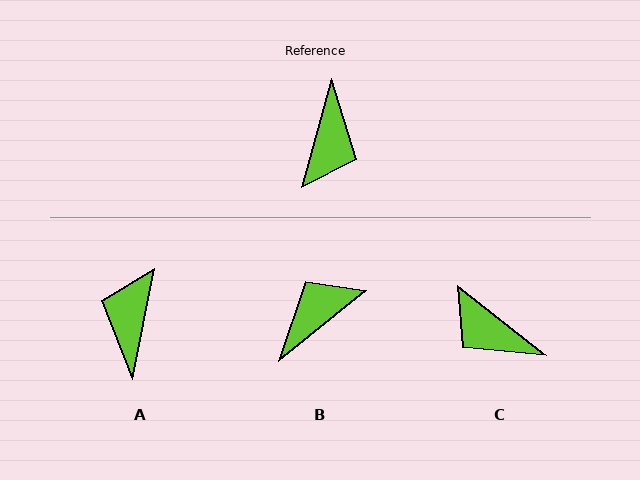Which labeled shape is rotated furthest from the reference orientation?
A, about 176 degrees away.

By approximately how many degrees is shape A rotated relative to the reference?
Approximately 176 degrees clockwise.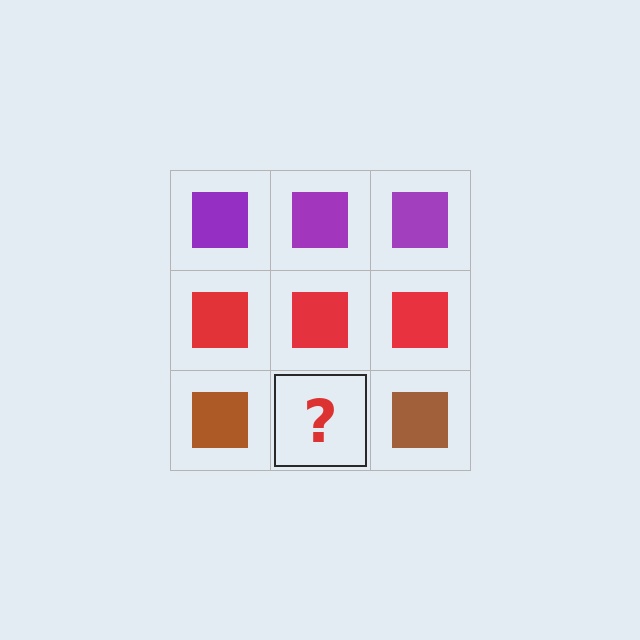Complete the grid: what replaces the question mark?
The question mark should be replaced with a brown square.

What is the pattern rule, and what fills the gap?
The rule is that each row has a consistent color. The gap should be filled with a brown square.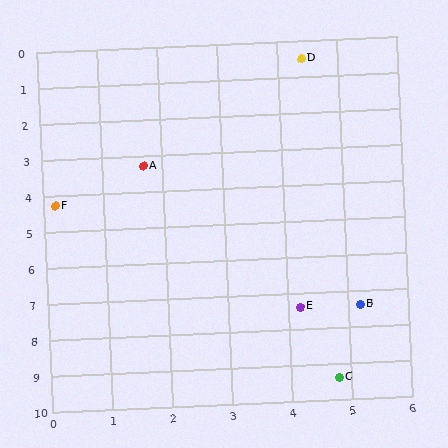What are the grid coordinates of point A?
Point A is at approximately (1.7, 3.3).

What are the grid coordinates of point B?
Point B is at approximately (5.2, 7.4).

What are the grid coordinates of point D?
Point D is at approximately (4.4, 0.5).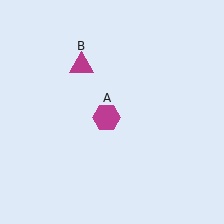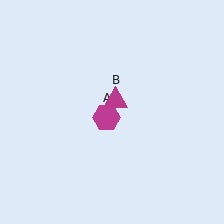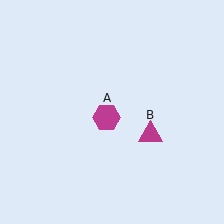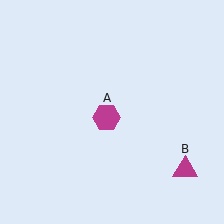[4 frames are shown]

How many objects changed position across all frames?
1 object changed position: magenta triangle (object B).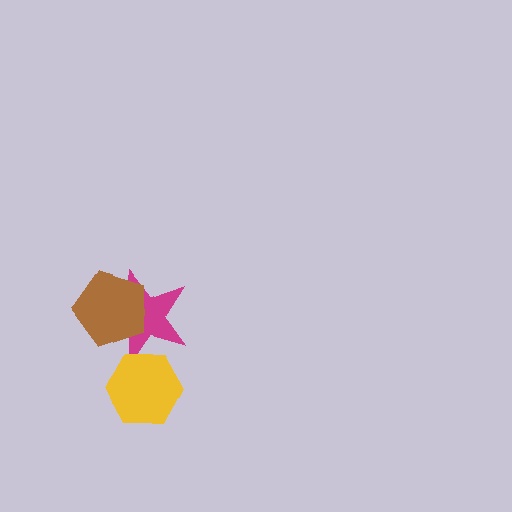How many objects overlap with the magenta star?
2 objects overlap with the magenta star.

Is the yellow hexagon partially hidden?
No, no other shape covers it.